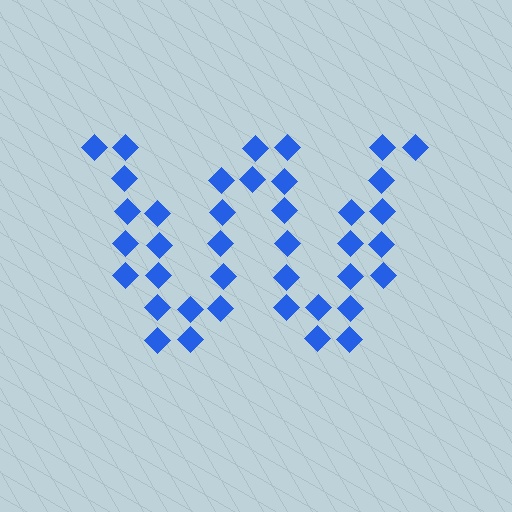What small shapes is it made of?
It is made of small diamonds.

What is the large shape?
The large shape is the letter W.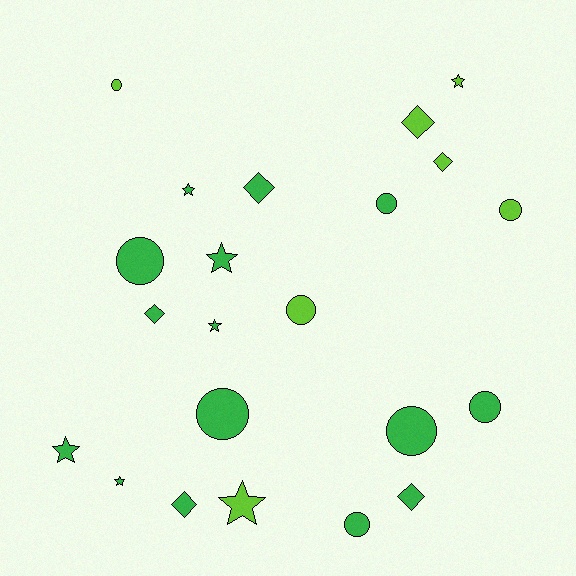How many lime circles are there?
There are 3 lime circles.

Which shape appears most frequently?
Circle, with 9 objects.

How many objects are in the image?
There are 22 objects.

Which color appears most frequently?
Green, with 15 objects.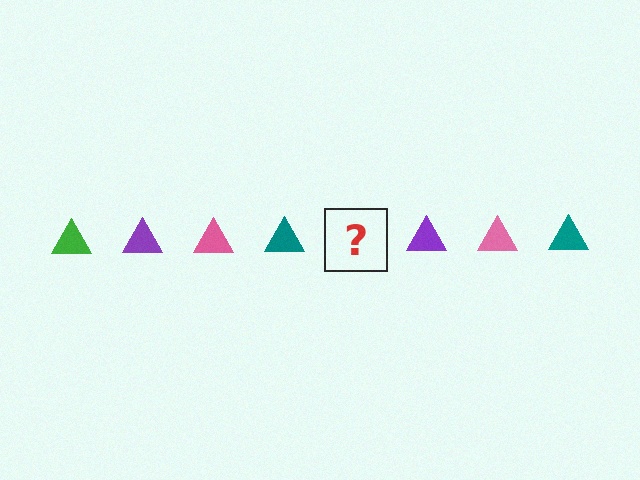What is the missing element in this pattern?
The missing element is a green triangle.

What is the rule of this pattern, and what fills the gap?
The rule is that the pattern cycles through green, purple, pink, teal triangles. The gap should be filled with a green triangle.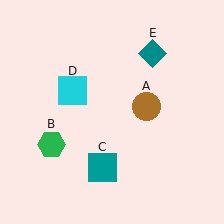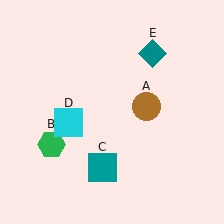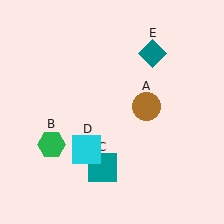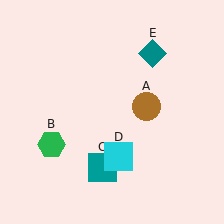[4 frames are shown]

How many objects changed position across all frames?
1 object changed position: cyan square (object D).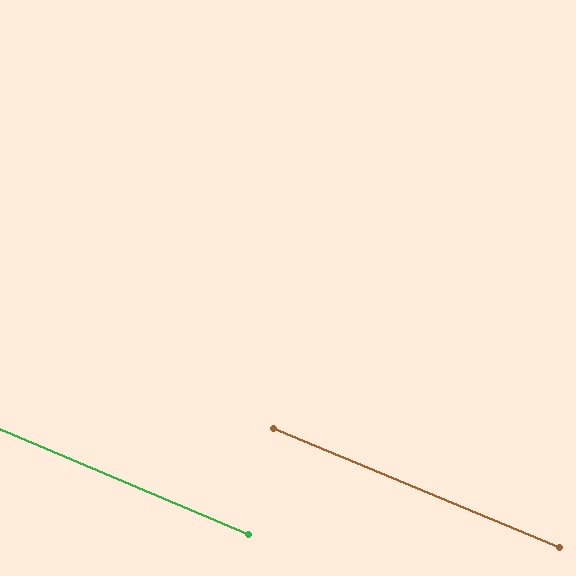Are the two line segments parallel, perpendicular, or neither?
Parallel — their directions differ by only 0.2°.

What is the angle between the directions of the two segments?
Approximately 0 degrees.